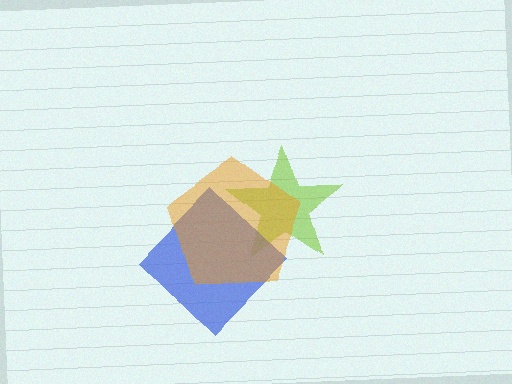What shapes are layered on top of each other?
The layered shapes are: a lime star, a blue diamond, an orange pentagon.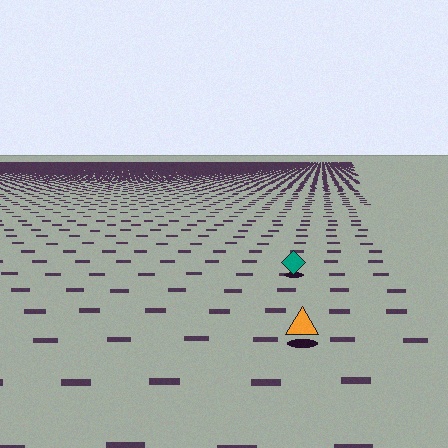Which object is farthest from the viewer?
The teal diamond is farthest from the viewer. It appears smaller and the ground texture around it is denser.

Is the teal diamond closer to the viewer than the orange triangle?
No. The orange triangle is closer — you can tell from the texture gradient: the ground texture is coarser near it.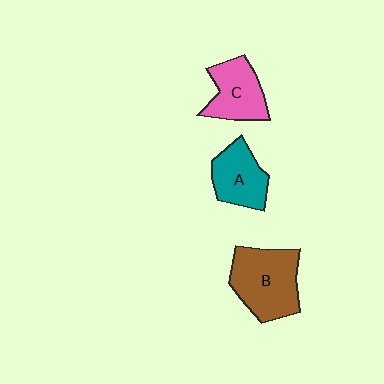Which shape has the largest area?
Shape B (brown).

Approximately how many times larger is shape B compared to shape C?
Approximately 1.4 times.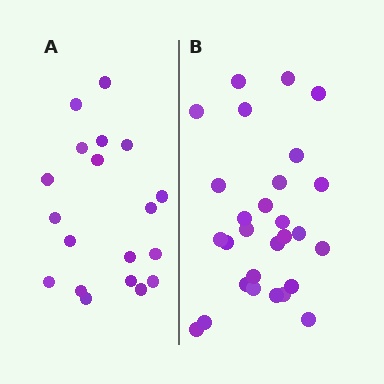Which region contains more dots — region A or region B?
Region B (the right region) has more dots.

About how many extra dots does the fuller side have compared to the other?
Region B has roughly 8 or so more dots than region A.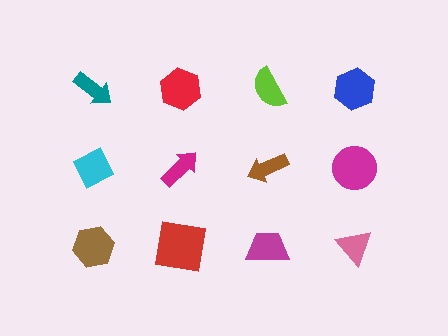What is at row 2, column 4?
A magenta circle.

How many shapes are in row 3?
4 shapes.